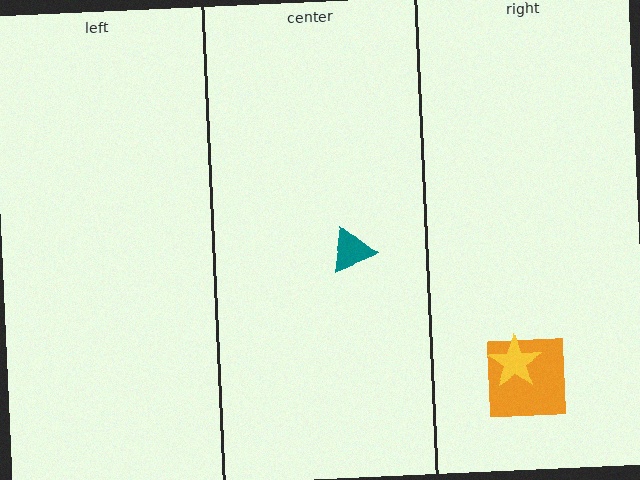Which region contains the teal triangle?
The center region.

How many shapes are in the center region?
1.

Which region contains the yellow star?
The right region.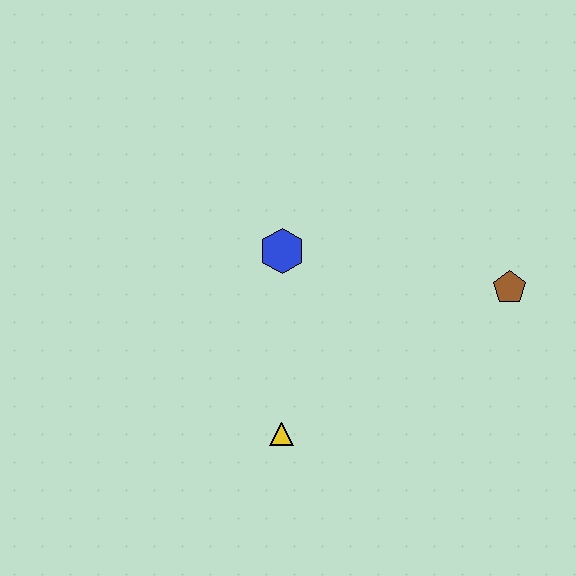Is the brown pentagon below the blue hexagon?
Yes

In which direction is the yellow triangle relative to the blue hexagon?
The yellow triangle is below the blue hexagon.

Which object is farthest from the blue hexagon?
The brown pentagon is farthest from the blue hexagon.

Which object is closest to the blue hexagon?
The yellow triangle is closest to the blue hexagon.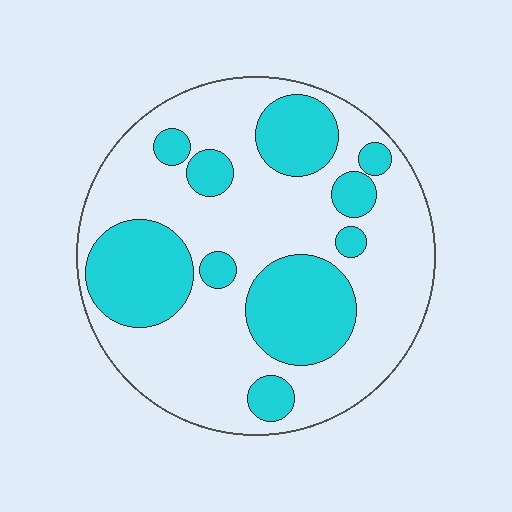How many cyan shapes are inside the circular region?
10.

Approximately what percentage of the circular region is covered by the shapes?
Approximately 35%.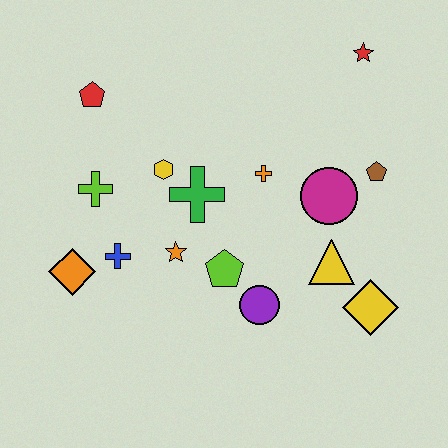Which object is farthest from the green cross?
The red star is farthest from the green cross.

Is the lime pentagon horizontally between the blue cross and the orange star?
No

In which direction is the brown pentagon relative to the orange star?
The brown pentagon is to the right of the orange star.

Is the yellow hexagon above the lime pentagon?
Yes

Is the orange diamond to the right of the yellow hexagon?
No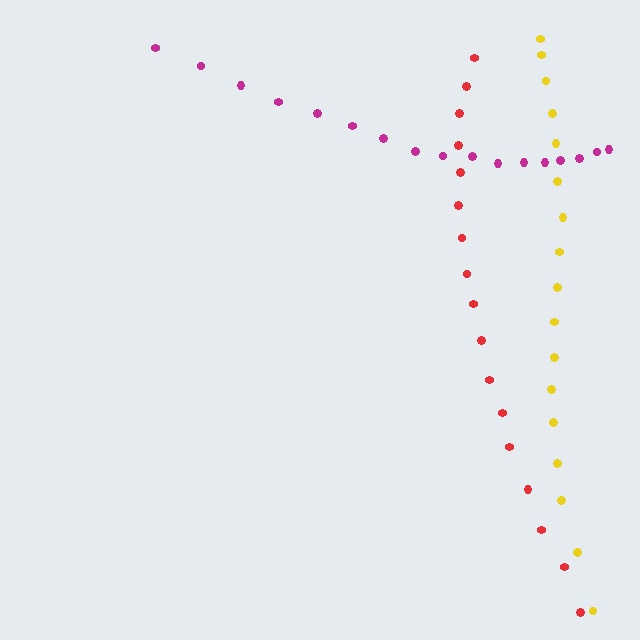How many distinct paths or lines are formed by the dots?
There are 3 distinct paths.